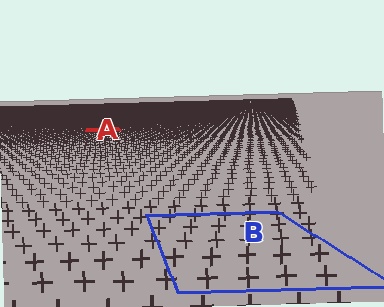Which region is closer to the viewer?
Region B is closer. The texture elements there are larger and more spread out.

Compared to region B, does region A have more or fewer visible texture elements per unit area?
Region A has more texture elements per unit area — they are packed more densely because it is farther away.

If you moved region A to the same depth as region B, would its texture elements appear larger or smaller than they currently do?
They would appear larger. At a closer depth, the same texture elements are projected at a bigger on-screen size.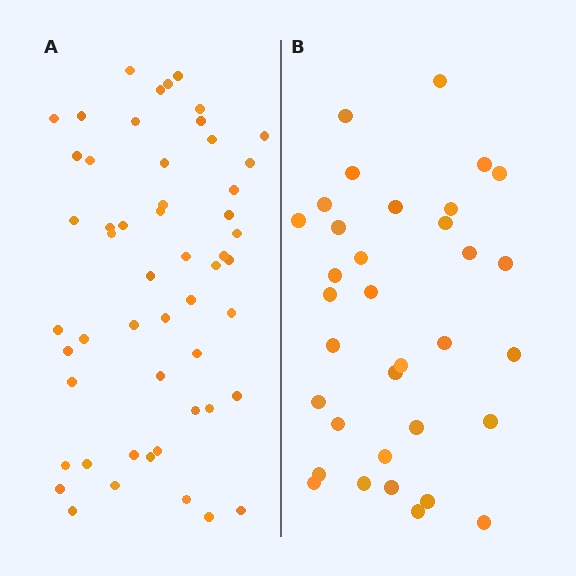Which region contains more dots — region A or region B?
Region A (the left region) has more dots.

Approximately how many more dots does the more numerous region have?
Region A has approximately 20 more dots than region B.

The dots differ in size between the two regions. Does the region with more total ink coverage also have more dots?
No. Region B has more total ink coverage because its dots are larger, but region A actually contains more individual dots. Total area can be misleading — the number of items is what matters here.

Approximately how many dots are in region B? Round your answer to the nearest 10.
About 30 dots. (The exact count is 34, which rounds to 30.)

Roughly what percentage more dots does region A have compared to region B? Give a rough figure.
About 55% more.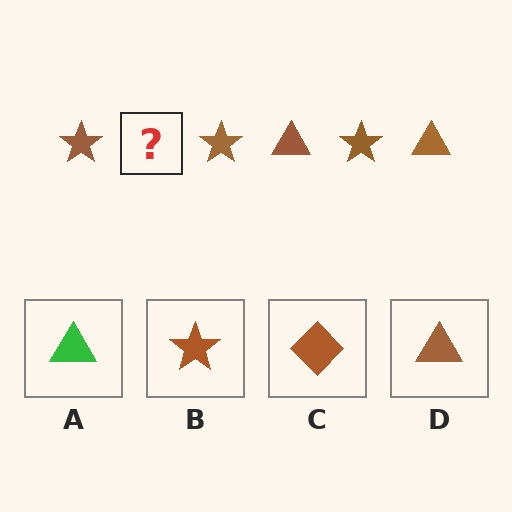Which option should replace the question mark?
Option D.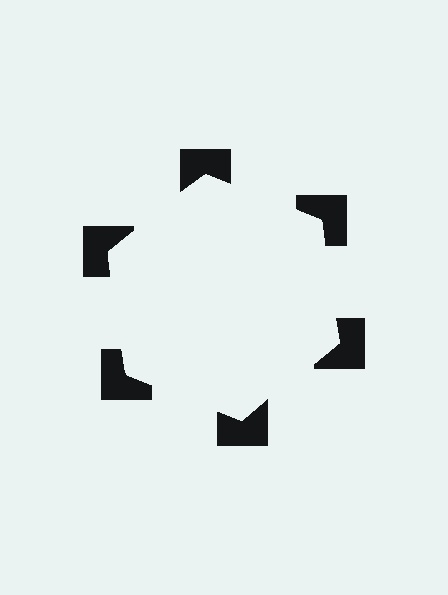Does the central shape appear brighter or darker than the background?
It typically appears slightly brighter than the background, even though no actual brightness change is drawn.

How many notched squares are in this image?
There are 6 — one at each vertex of the illusory hexagon.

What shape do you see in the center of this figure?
An illusory hexagon — its edges are inferred from the aligned wedge cuts in the notched squares, not physically drawn.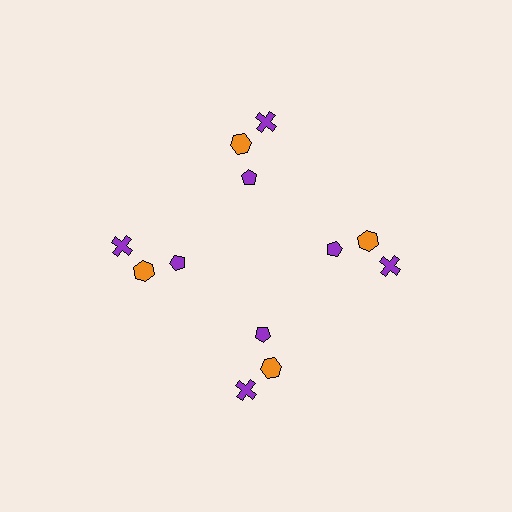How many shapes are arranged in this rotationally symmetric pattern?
There are 12 shapes, arranged in 4 groups of 3.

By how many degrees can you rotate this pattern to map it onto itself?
The pattern maps onto itself every 90 degrees of rotation.